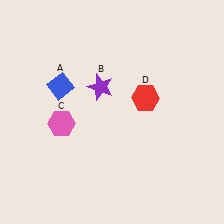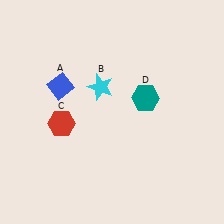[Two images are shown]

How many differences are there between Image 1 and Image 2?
There are 3 differences between the two images.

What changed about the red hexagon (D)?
In Image 1, D is red. In Image 2, it changed to teal.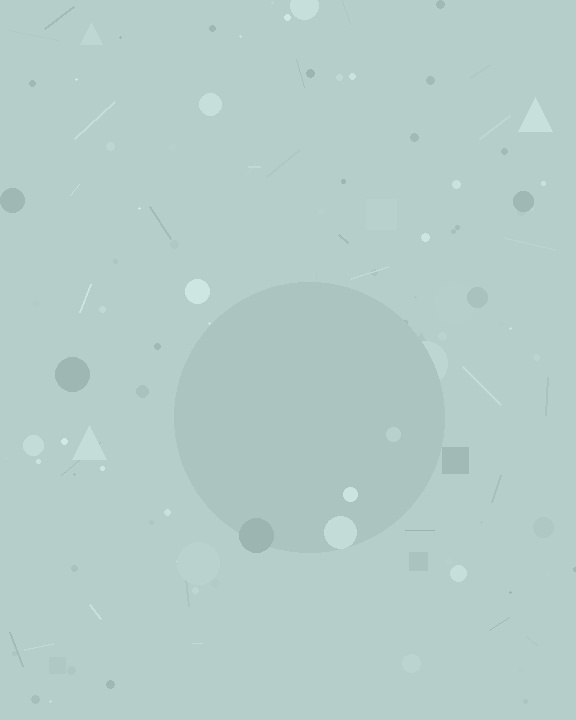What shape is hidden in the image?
A circle is hidden in the image.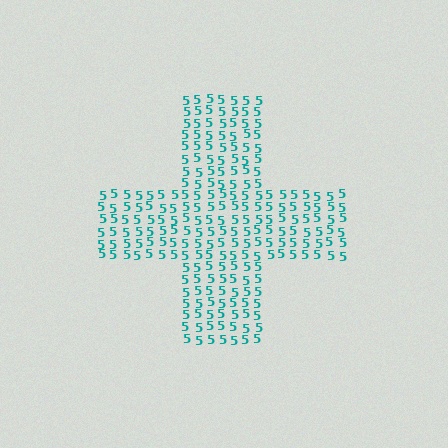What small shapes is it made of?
It is made of small digit 5's.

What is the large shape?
The large shape is a cross.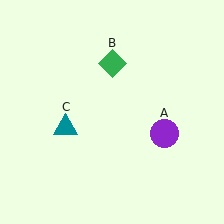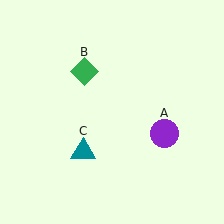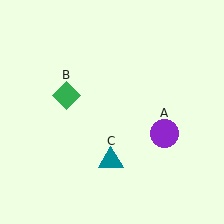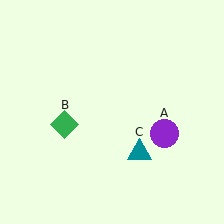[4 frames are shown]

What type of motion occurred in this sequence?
The green diamond (object B), teal triangle (object C) rotated counterclockwise around the center of the scene.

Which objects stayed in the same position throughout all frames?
Purple circle (object A) remained stationary.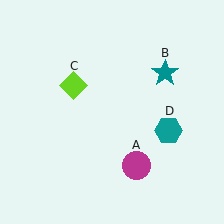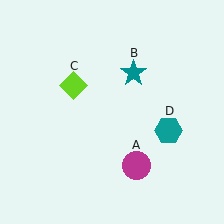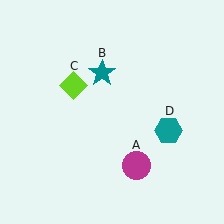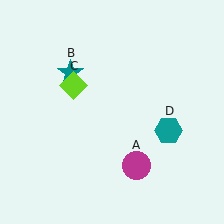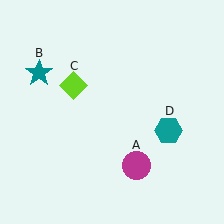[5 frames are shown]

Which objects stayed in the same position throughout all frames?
Magenta circle (object A) and lime diamond (object C) and teal hexagon (object D) remained stationary.